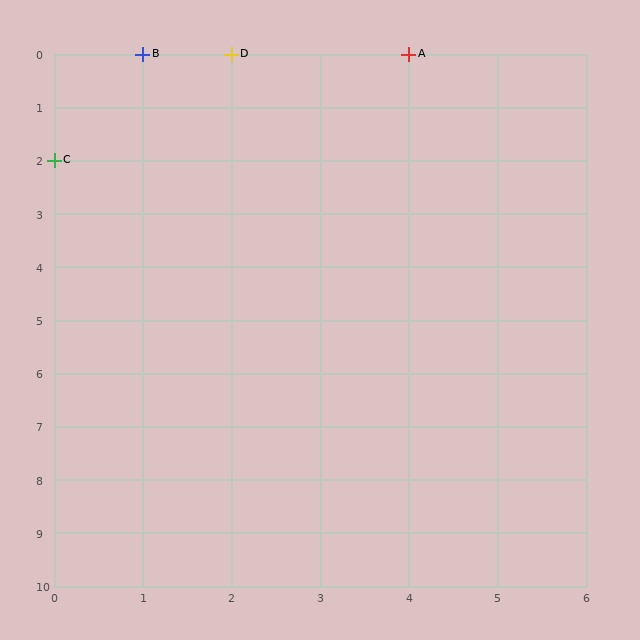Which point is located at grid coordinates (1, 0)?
Point B is at (1, 0).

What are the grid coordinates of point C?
Point C is at grid coordinates (0, 2).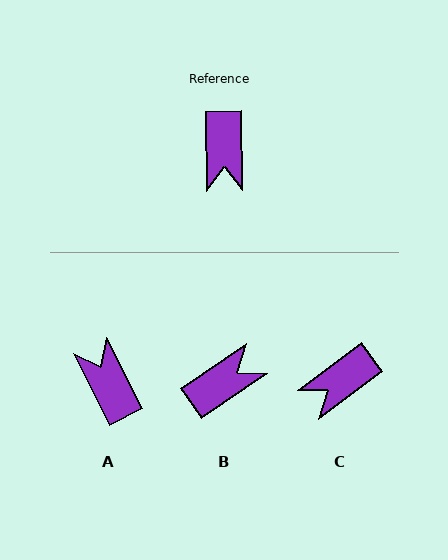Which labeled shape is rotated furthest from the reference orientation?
A, about 154 degrees away.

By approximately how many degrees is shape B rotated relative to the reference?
Approximately 123 degrees counter-clockwise.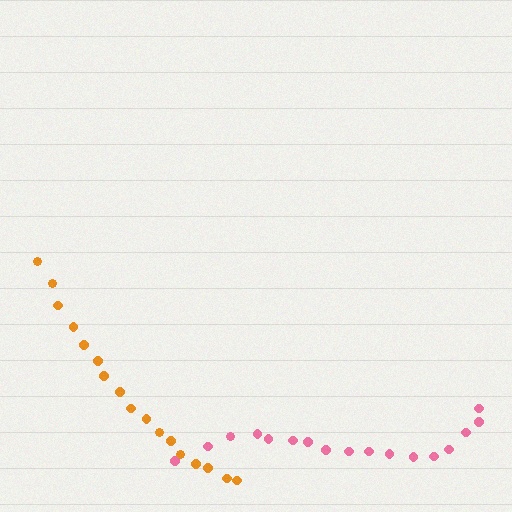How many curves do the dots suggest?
There are 2 distinct paths.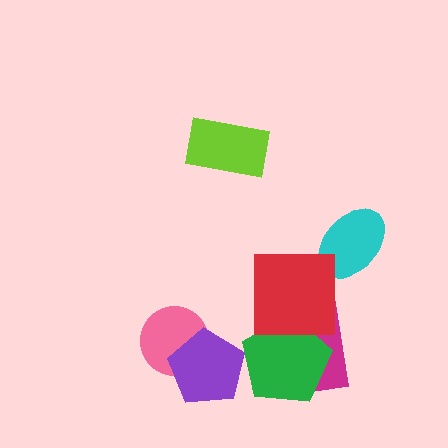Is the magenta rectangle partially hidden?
Yes, it is partially covered by another shape.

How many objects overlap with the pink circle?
1 object overlaps with the pink circle.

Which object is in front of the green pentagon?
The red square is in front of the green pentagon.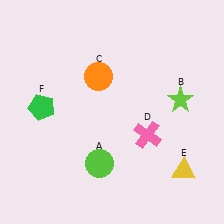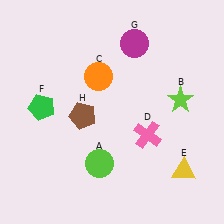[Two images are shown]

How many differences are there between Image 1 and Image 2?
There are 2 differences between the two images.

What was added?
A magenta circle (G), a brown pentagon (H) were added in Image 2.